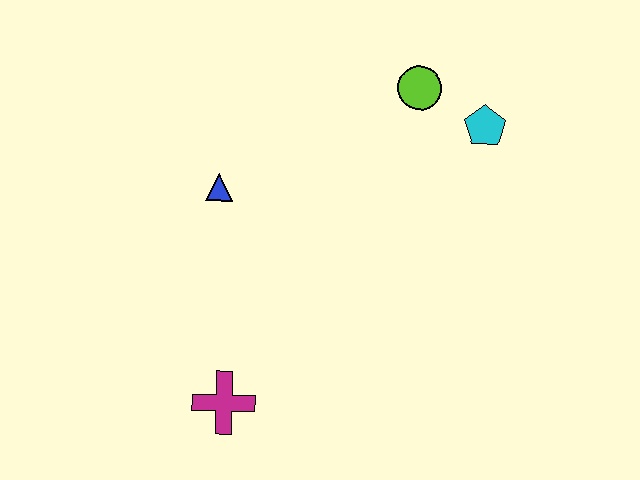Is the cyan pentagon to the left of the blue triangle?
No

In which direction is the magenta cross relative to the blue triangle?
The magenta cross is below the blue triangle.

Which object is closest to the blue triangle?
The magenta cross is closest to the blue triangle.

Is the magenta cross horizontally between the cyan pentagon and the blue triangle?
Yes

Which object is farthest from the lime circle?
The magenta cross is farthest from the lime circle.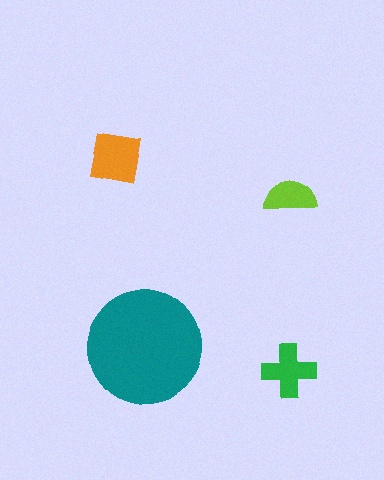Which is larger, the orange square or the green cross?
The orange square.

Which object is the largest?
The teal circle.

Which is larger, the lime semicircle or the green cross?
The green cross.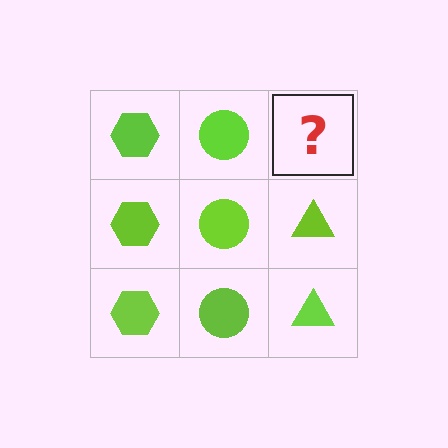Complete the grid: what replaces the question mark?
The question mark should be replaced with a lime triangle.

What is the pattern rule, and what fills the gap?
The rule is that each column has a consistent shape. The gap should be filled with a lime triangle.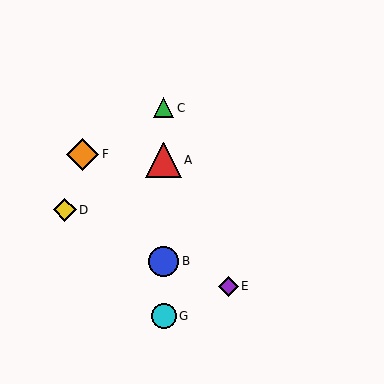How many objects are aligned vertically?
4 objects (A, B, C, G) are aligned vertically.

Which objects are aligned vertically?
Objects A, B, C, G are aligned vertically.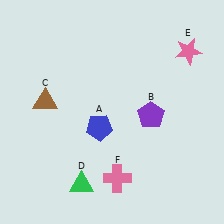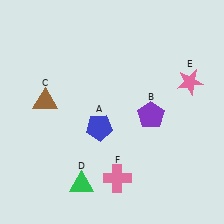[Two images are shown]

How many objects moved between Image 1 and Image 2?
1 object moved between the two images.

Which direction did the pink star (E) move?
The pink star (E) moved down.